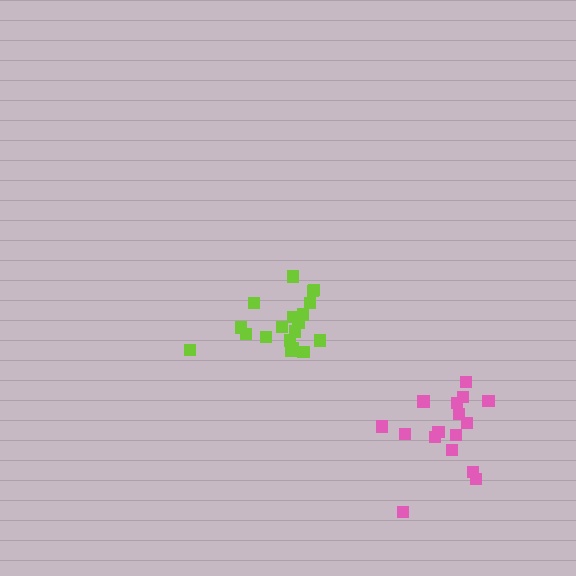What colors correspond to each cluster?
The clusters are colored: lime, pink.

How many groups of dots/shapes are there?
There are 2 groups.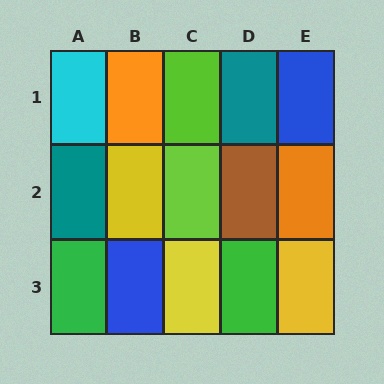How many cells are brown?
1 cell is brown.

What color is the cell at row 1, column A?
Cyan.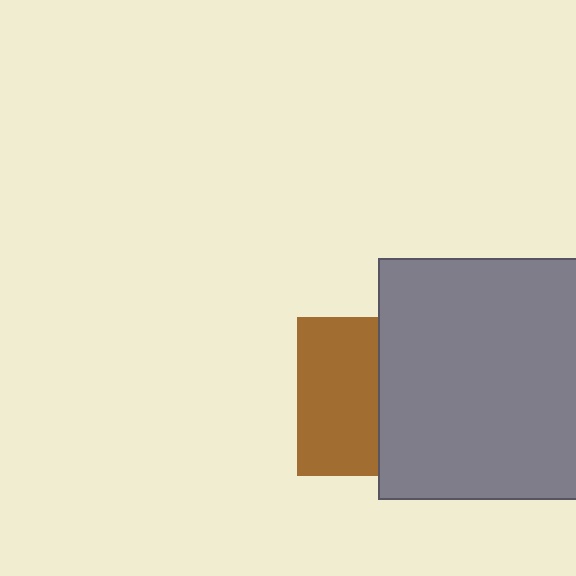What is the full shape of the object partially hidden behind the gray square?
The partially hidden object is a brown square.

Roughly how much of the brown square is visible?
About half of it is visible (roughly 51%).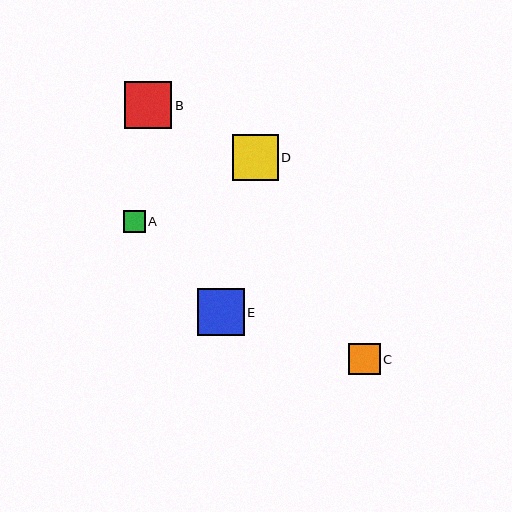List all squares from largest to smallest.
From largest to smallest: B, E, D, C, A.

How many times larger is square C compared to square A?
Square C is approximately 1.4 times the size of square A.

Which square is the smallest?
Square A is the smallest with a size of approximately 22 pixels.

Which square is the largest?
Square B is the largest with a size of approximately 47 pixels.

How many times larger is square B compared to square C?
Square B is approximately 1.5 times the size of square C.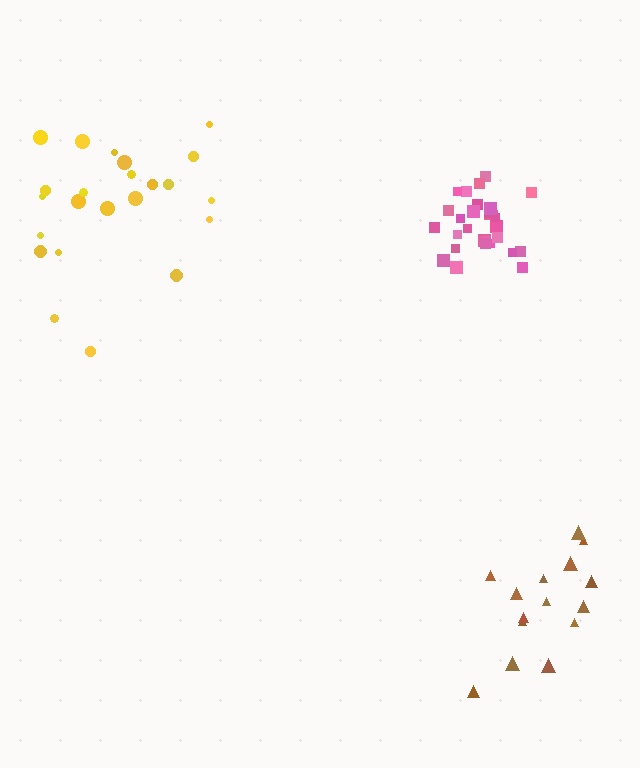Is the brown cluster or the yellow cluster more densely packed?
Brown.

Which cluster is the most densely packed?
Pink.